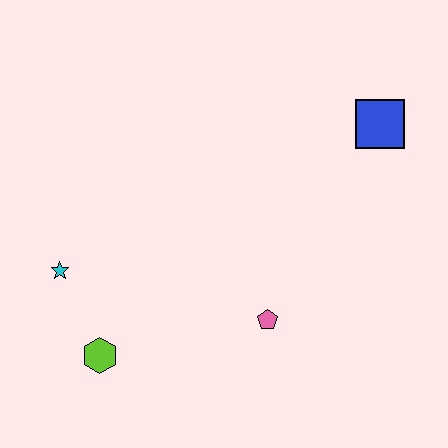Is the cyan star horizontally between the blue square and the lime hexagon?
No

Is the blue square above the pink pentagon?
Yes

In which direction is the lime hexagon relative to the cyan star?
The lime hexagon is below the cyan star.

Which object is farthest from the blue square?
The lime hexagon is farthest from the blue square.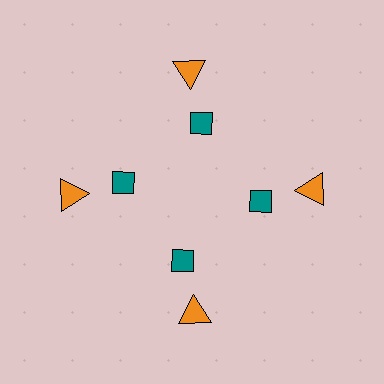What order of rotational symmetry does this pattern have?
This pattern has 4-fold rotational symmetry.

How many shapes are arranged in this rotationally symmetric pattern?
There are 8 shapes, arranged in 4 groups of 2.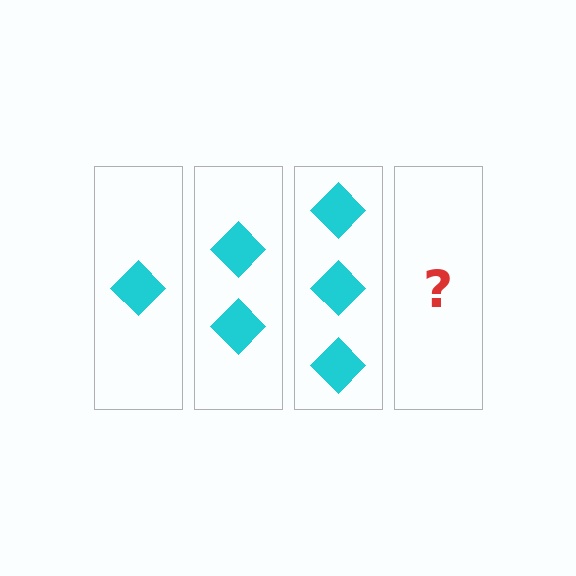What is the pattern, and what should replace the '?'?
The pattern is that each step adds one more diamond. The '?' should be 4 diamonds.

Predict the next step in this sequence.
The next step is 4 diamonds.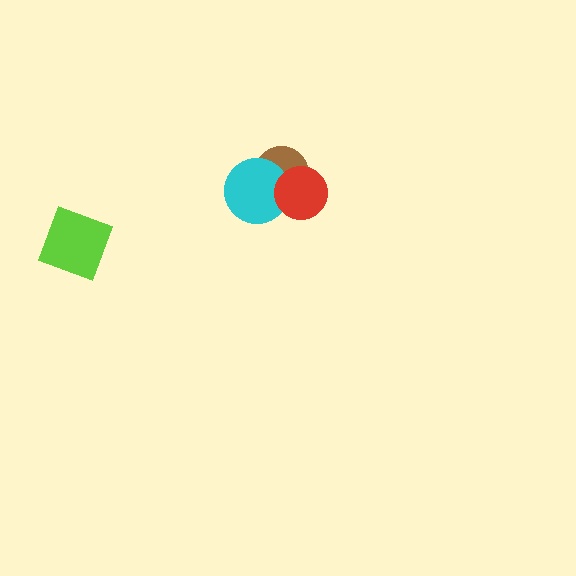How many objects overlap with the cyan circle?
2 objects overlap with the cyan circle.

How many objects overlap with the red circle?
2 objects overlap with the red circle.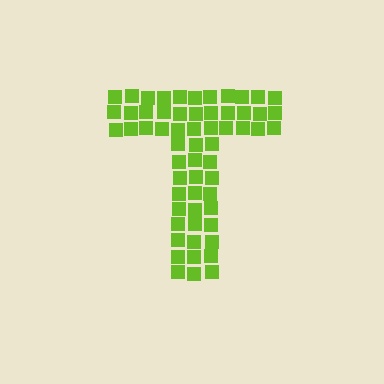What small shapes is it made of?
It is made of small squares.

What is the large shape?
The large shape is the letter T.